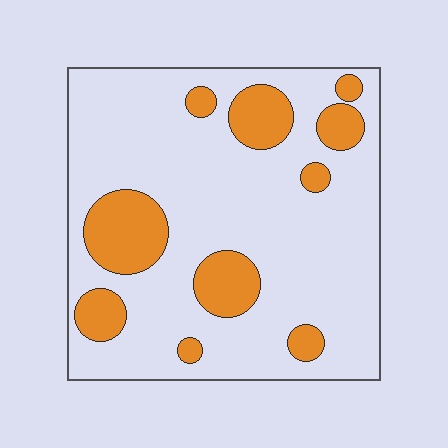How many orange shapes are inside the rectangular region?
10.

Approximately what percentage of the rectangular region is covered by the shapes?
Approximately 20%.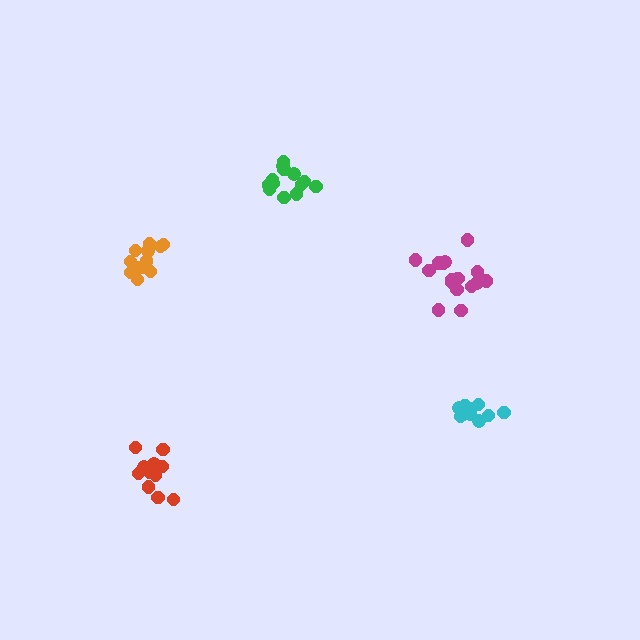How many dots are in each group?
Group 1: 12 dots, Group 2: 13 dots, Group 3: 13 dots, Group 4: 10 dots, Group 5: 16 dots (64 total).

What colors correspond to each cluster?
The clusters are colored: orange, red, green, cyan, magenta.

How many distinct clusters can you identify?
There are 5 distinct clusters.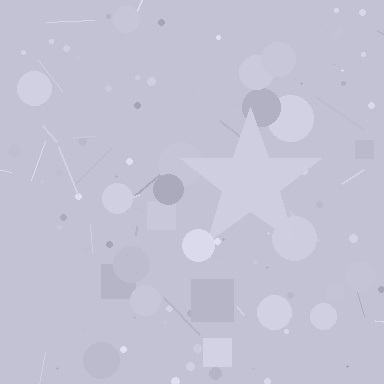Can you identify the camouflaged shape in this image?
The camouflaged shape is a star.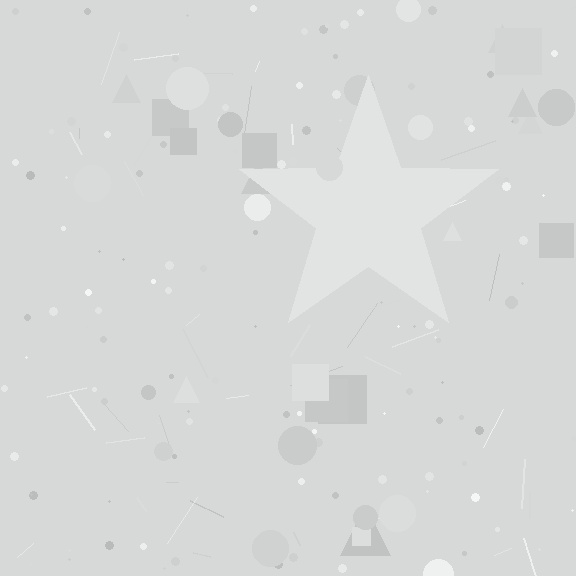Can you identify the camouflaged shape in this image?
The camouflaged shape is a star.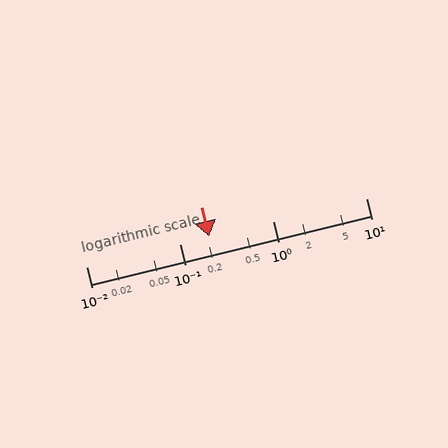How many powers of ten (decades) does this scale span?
The scale spans 3 decades, from 0.01 to 10.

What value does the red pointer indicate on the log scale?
The pointer indicates approximately 0.21.